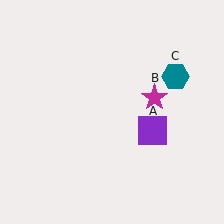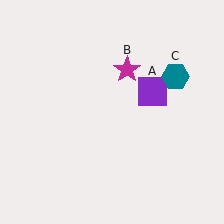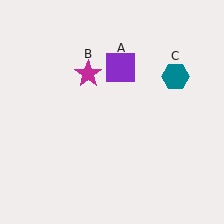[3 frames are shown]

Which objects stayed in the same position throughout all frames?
Teal hexagon (object C) remained stationary.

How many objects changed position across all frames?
2 objects changed position: purple square (object A), magenta star (object B).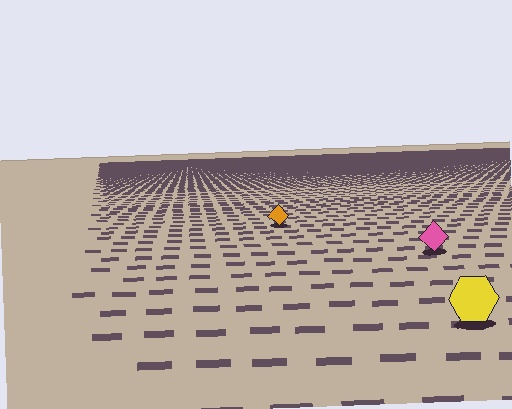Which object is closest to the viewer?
The yellow hexagon is closest. The texture marks near it are larger and more spread out.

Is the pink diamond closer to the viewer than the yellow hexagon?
No. The yellow hexagon is closer — you can tell from the texture gradient: the ground texture is coarser near it.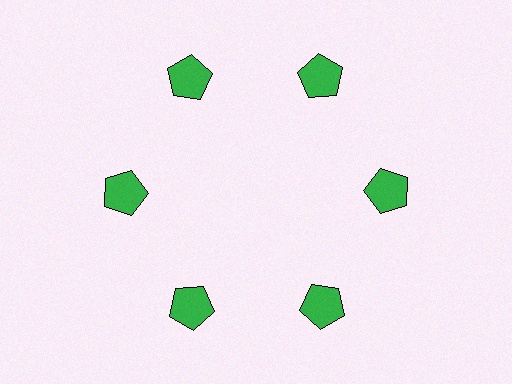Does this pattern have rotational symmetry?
Yes, this pattern has 6-fold rotational symmetry. It looks the same after rotating 60 degrees around the center.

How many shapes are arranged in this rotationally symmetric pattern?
There are 6 shapes, arranged in 6 groups of 1.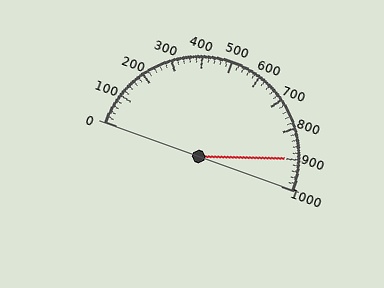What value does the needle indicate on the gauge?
The needle indicates approximately 900.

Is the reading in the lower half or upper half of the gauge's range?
The reading is in the upper half of the range (0 to 1000).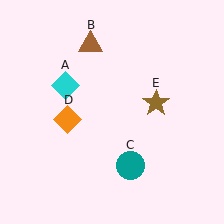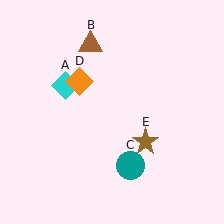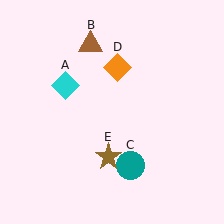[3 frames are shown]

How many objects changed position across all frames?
2 objects changed position: orange diamond (object D), brown star (object E).